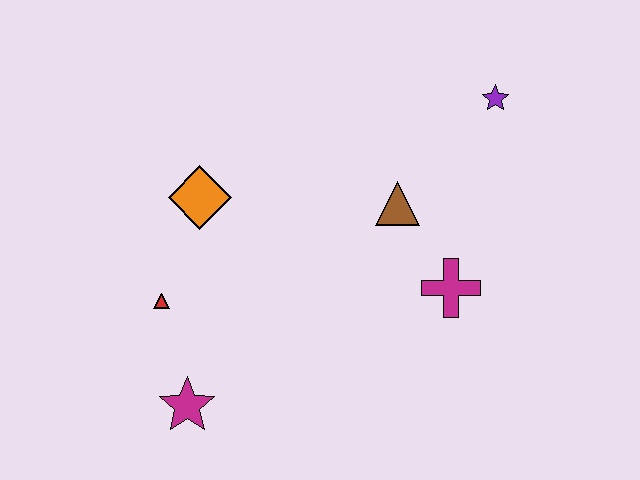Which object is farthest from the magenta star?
The purple star is farthest from the magenta star.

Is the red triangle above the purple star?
No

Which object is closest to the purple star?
The brown triangle is closest to the purple star.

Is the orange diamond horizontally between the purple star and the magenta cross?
No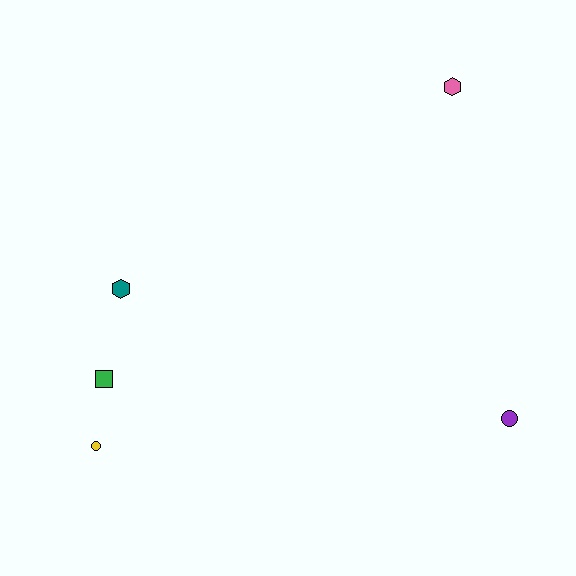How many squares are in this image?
There is 1 square.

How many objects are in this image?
There are 5 objects.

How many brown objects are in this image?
There are no brown objects.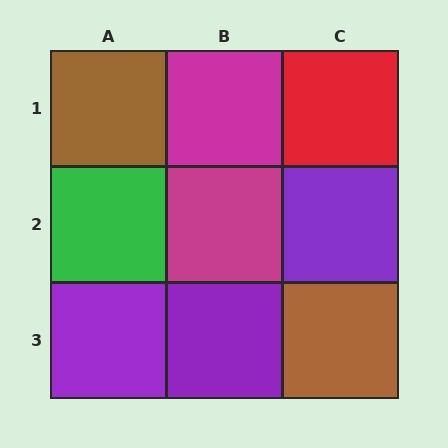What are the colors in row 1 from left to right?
Brown, magenta, red.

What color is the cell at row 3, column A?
Purple.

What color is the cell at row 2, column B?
Magenta.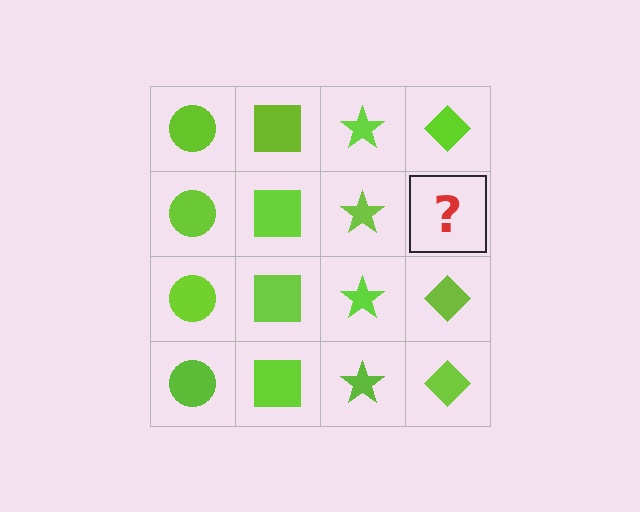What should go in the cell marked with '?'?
The missing cell should contain a lime diamond.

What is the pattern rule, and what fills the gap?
The rule is that each column has a consistent shape. The gap should be filled with a lime diamond.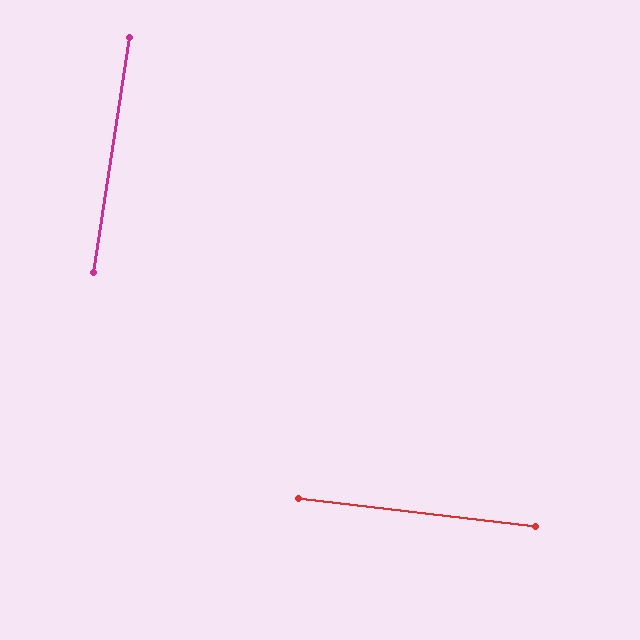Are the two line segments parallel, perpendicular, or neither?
Perpendicular — they meet at approximately 88°.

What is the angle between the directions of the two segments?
Approximately 88 degrees.